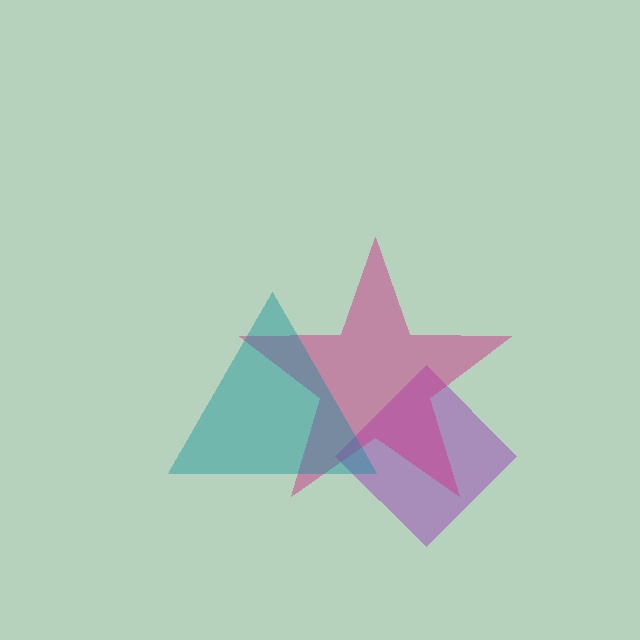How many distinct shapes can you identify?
There are 3 distinct shapes: a purple diamond, a magenta star, a teal triangle.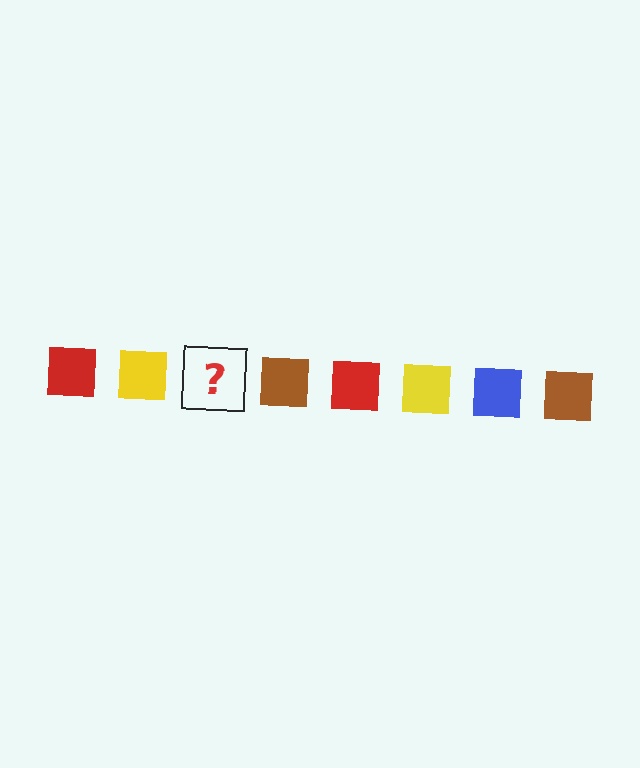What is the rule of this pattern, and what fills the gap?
The rule is that the pattern cycles through red, yellow, blue, brown squares. The gap should be filled with a blue square.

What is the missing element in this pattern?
The missing element is a blue square.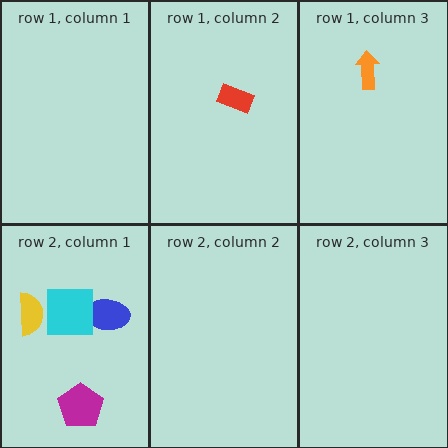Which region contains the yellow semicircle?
The row 2, column 1 region.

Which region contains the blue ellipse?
The row 2, column 1 region.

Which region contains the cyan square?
The row 2, column 1 region.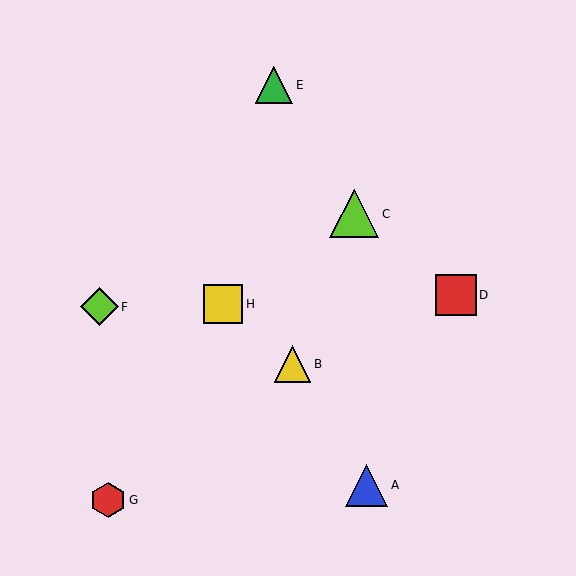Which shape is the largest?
The lime triangle (labeled C) is the largest.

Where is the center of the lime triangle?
The center of the lime triangle is at (354, 214).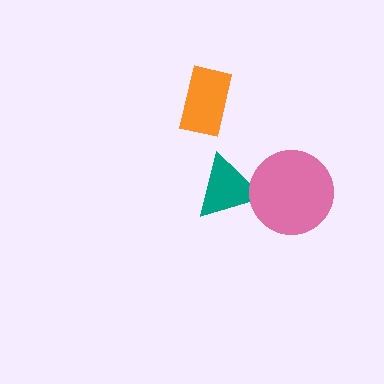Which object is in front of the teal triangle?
The pink circle is in front of the teal triangle.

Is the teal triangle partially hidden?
Yes, it is partially covered by another shape.